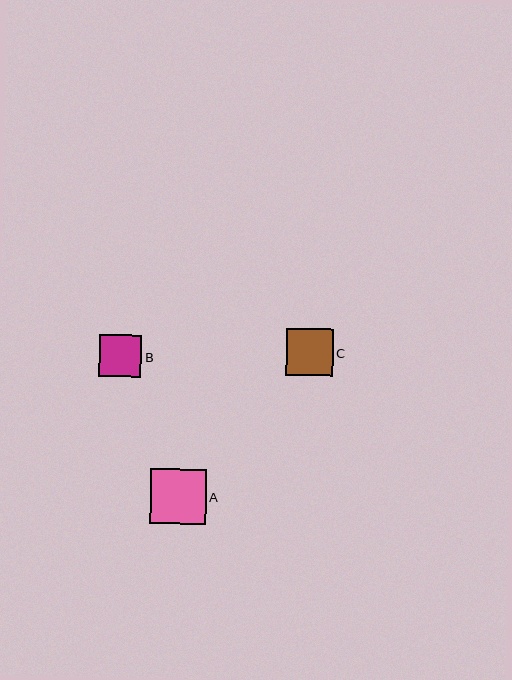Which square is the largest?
Square A is the largest with a size of approximately 56 pixels.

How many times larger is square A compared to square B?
Square A is approximately 1.3 times the size of square B.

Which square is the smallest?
Square B is the smallest with a size of approximately 43 pixels.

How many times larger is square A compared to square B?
Square A is approximately 1.3 times the size of square B.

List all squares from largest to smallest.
From largest to smallest: A, C, B.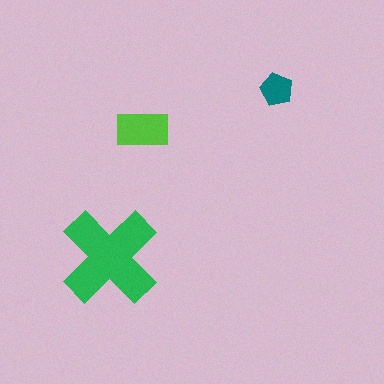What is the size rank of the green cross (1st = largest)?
1st.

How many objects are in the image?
There are 3 objects in the image.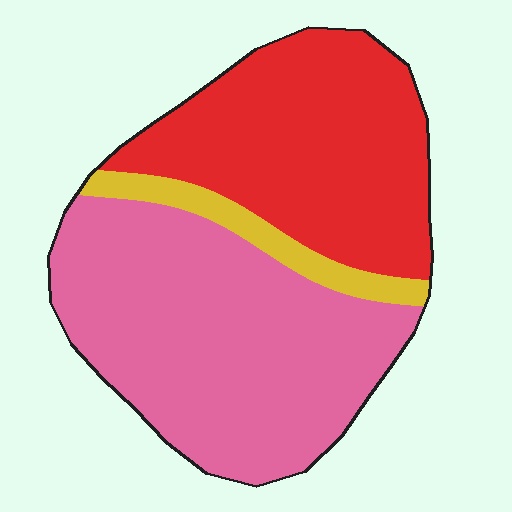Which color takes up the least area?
Yellow, at roughly 10%.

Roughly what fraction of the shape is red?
Red takes up about two fifths (2/5) of the shape.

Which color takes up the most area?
Pink, at roughly 55%.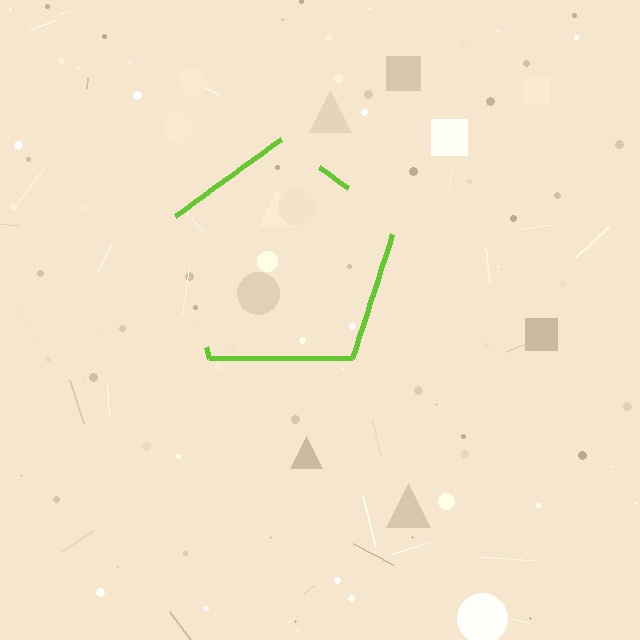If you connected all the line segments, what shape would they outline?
They would outline a pentagon.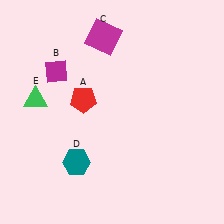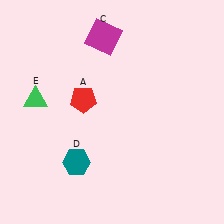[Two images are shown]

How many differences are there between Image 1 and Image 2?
There is 1 difference between the two images.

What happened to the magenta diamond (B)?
The magenta diamond (B) was removed in Image 2. It was in the top-left area of Image 1.